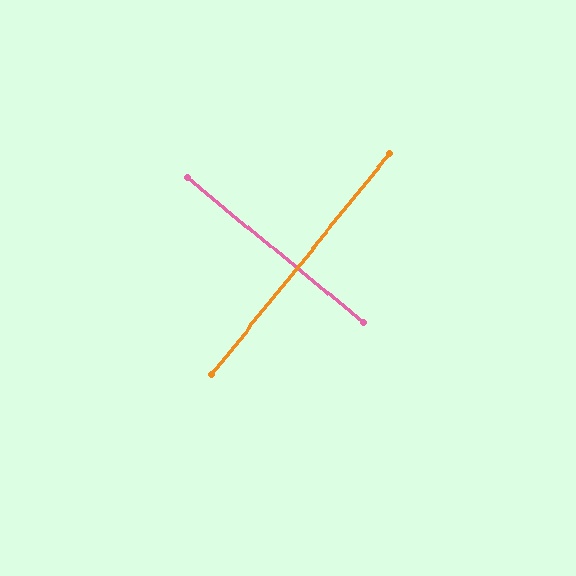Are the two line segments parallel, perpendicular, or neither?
Perpendicular — they meet at approximately 90°.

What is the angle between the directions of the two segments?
Approximately 90 degrees.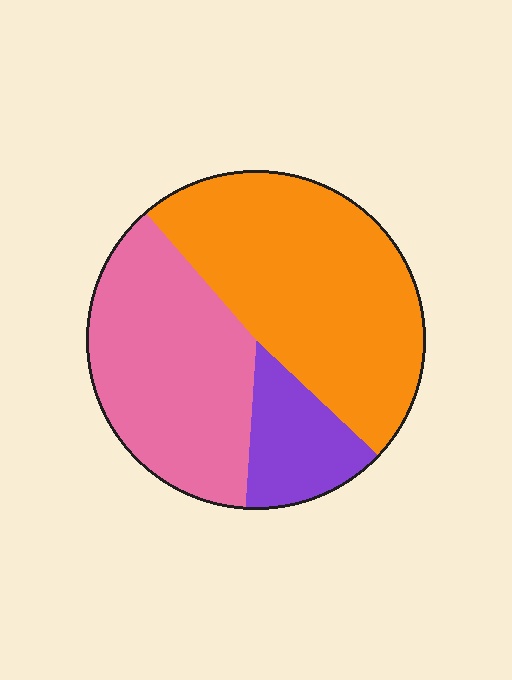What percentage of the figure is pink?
Pink takes up about three eighths (3/8) of the figure.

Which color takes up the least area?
Purple, at roughly 15%.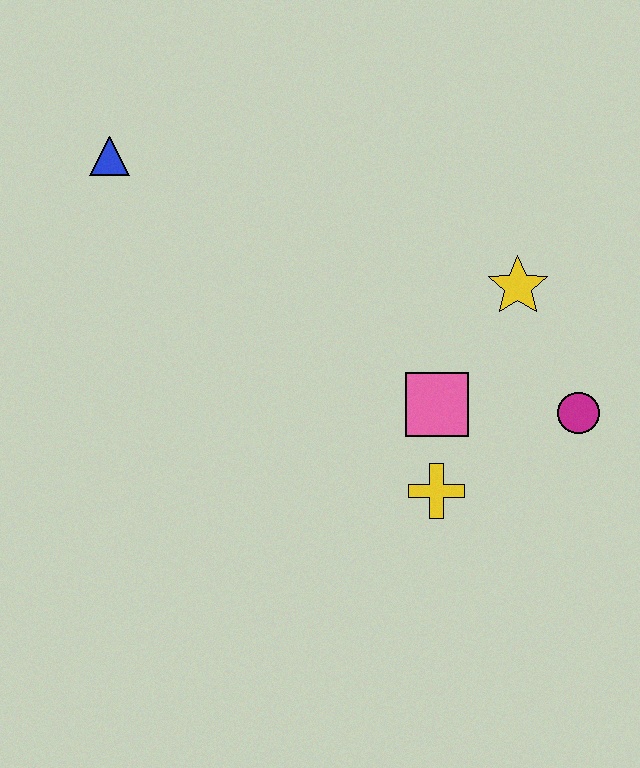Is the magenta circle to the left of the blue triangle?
No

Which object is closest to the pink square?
The yellow cross is closest to the pink square.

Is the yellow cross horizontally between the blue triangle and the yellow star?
Yes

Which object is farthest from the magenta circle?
The blue triangle is farthest from the magenta circle.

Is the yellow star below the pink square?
No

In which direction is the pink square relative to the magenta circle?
The pink square is to the left of the magenta circle.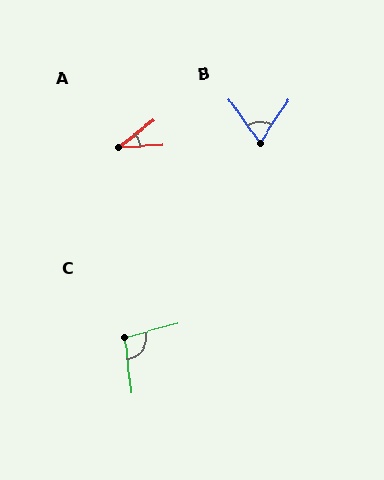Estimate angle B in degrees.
Approximately 68 degrees.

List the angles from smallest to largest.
A (34°), B (68°), C (100°).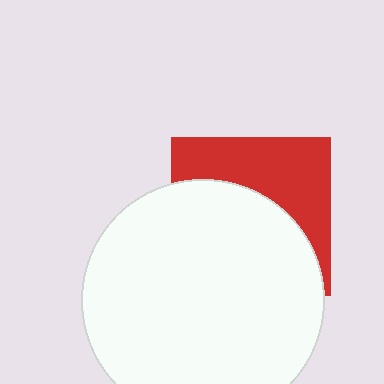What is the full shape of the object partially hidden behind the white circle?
The partially hidden object is a red square.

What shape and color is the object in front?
The object in front is a white circle.